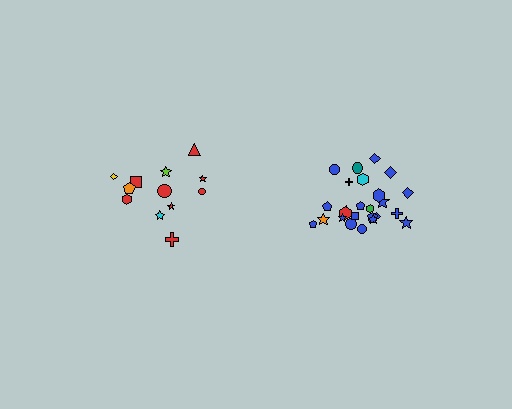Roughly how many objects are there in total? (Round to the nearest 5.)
Roughly 35 objects in total.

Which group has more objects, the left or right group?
The right group.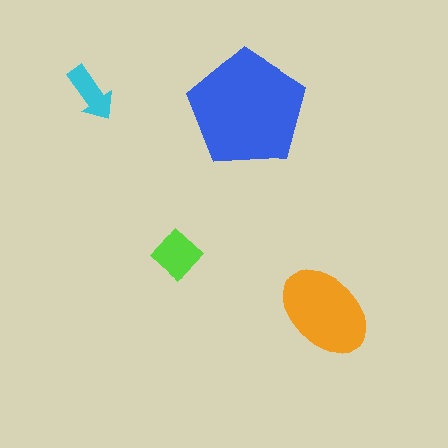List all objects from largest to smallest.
The blue pentagon, the orange ellipse, the lime diamond, the cyan arrow.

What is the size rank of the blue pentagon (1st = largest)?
1st.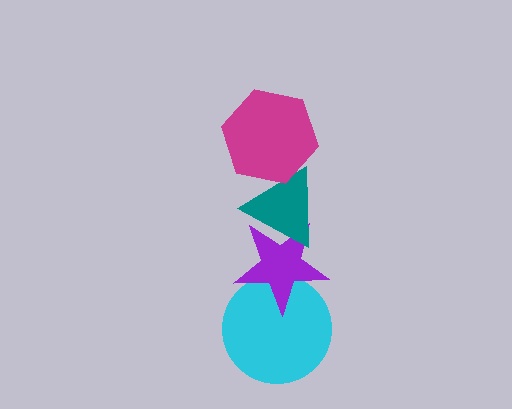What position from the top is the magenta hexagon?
The magenta hexagon is 1st from the top.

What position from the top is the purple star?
The purple star is 3rd from the top.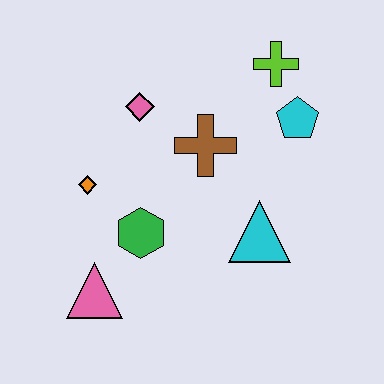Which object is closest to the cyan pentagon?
The lime cross is closest to the cyan pentagon.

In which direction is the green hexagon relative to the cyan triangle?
The green hexagon is to the left of the cyan triangle.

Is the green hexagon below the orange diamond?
Yes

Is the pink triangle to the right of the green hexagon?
No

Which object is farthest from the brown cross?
The pink triangle is farthest from the brown cross.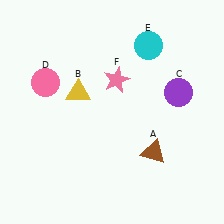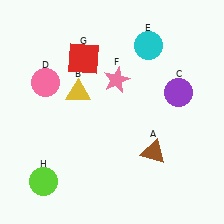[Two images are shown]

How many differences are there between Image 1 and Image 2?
There are 2 differences between the two images.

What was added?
A red square (G), a lime circle (H) were added in Image 2.